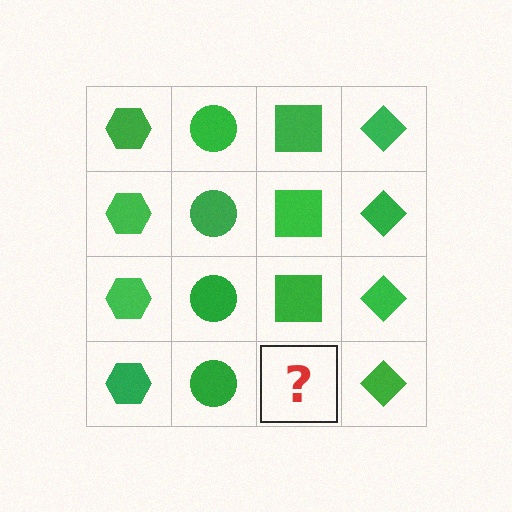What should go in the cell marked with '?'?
The missing cell should contain a green square.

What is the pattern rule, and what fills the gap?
The rule is that each column has a consistent shape. The gap should be filled with a green square.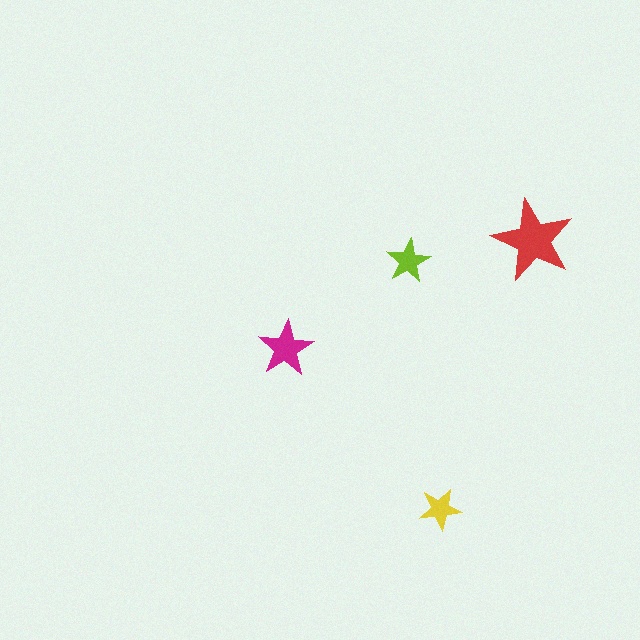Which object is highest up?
The red star is topmost.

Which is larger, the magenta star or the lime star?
The magenta one.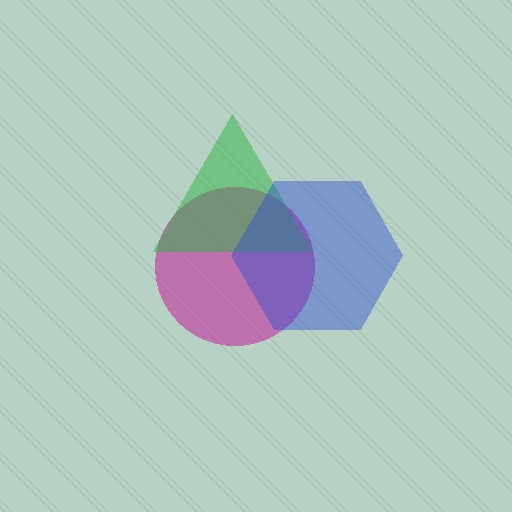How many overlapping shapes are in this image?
There are 3 overlapping shapes in the image.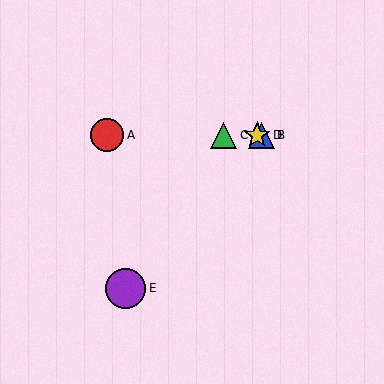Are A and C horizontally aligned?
Yes, both are at y≈135.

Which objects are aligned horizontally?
Objects A, B, C, D are aligned horizontally.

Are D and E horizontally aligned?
No, D is at y≈135 and E is at y≈288.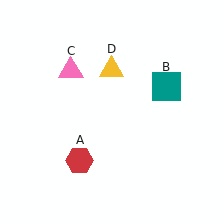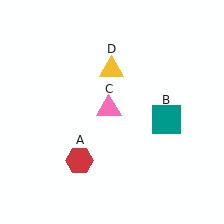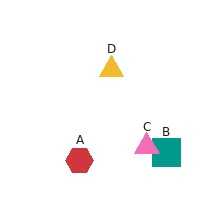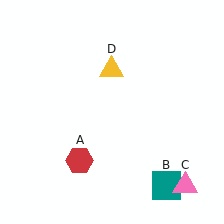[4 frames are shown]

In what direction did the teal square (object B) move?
The teal square (object B) moved down.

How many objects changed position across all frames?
2 objects changed position: teal square (object B), pink triangle (object C).